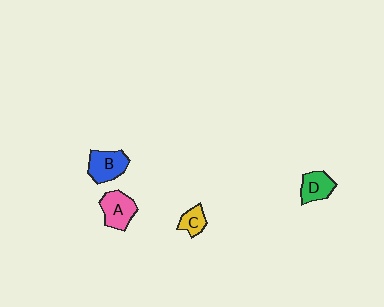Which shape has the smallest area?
Shape C (yellow).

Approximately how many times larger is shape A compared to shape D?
Approximately 1.2 times.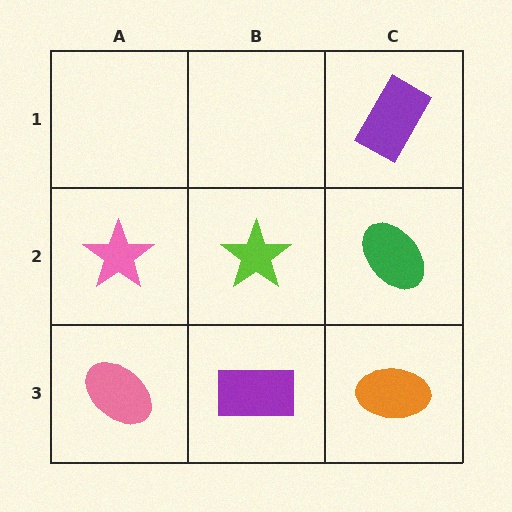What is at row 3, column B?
A purple rectangle.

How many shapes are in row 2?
3 shapes.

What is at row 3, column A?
A pink ellipse.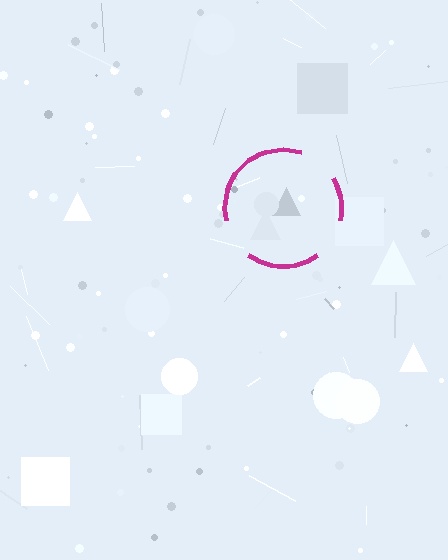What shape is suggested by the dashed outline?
The dashed outline suggests a circle.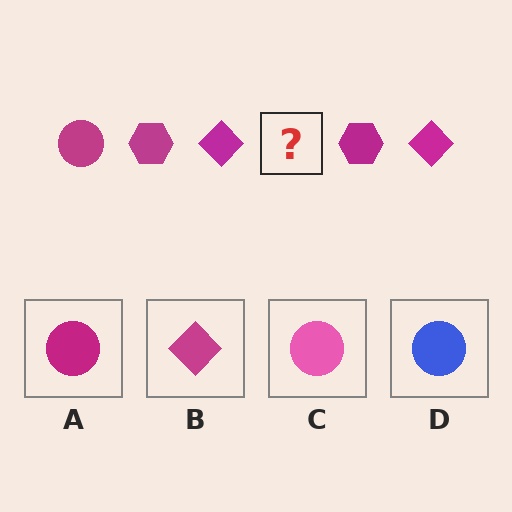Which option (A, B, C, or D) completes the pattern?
A.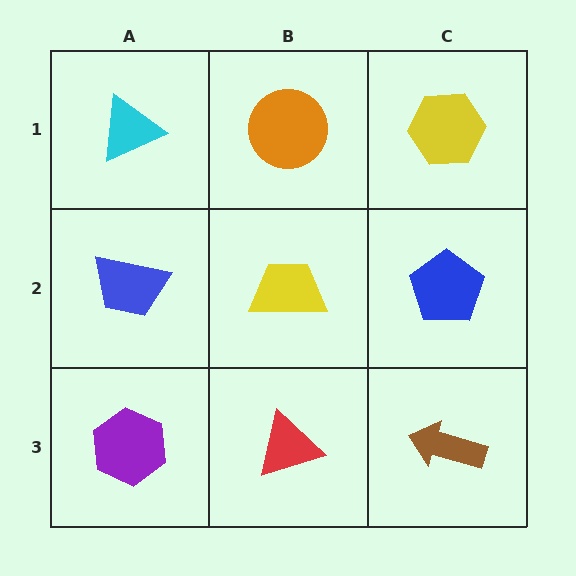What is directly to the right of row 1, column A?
An orange circle.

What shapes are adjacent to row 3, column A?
A blue trapezoid (row 2, column A), a red triangle (row 3, column B).